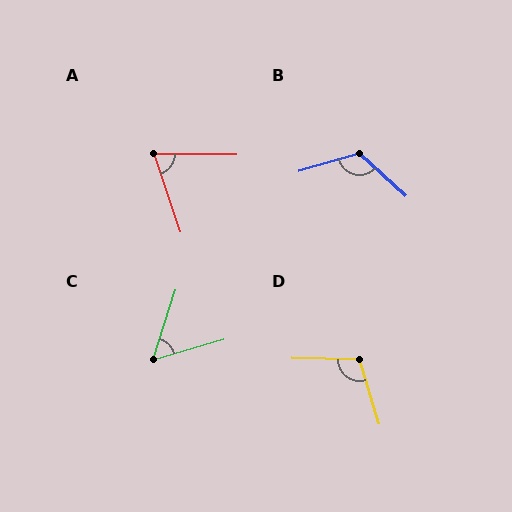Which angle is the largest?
B, at approximately 122 degrees.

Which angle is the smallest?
C, at approximately 56 degrees.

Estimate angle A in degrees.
Approximately 71 degrees.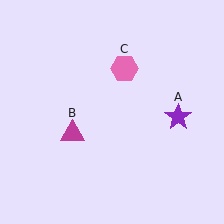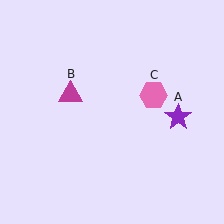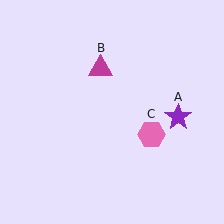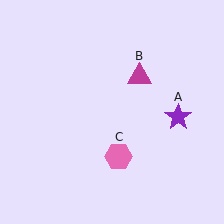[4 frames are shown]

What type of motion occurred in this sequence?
The magenta triangle (object B), pink hexagon (object C) rotated clockwise around the center of the scene.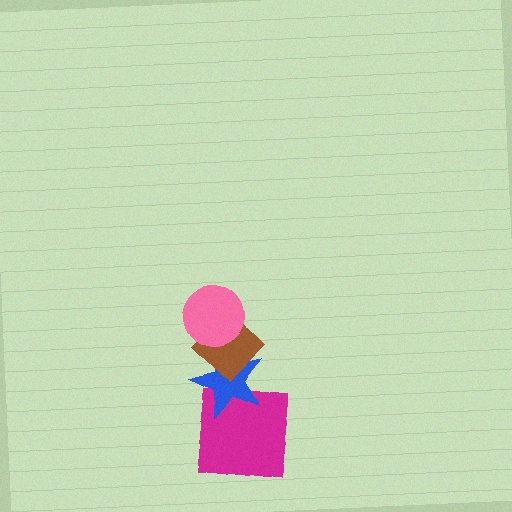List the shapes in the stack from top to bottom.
From top to bottom: the pink circle, the brown diamond, the blue star, the magenta square.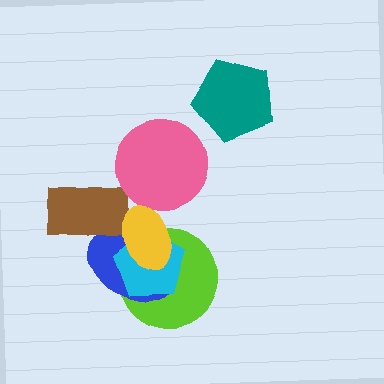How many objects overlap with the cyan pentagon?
3 objects overlap with the cyan pentagon.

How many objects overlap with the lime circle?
3 objects overlap with the lime circle.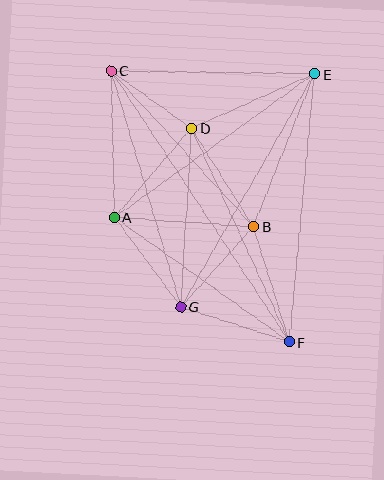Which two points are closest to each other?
Points C and D are closest to each other.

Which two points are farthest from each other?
Points C and F are farthest from each other.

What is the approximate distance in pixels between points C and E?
The distance between C and E is approximately 204 pixels.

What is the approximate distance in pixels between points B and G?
The distance between B and G is approximately 108 pixels.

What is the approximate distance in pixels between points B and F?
The distance between B and F is approximately 121 pixels.